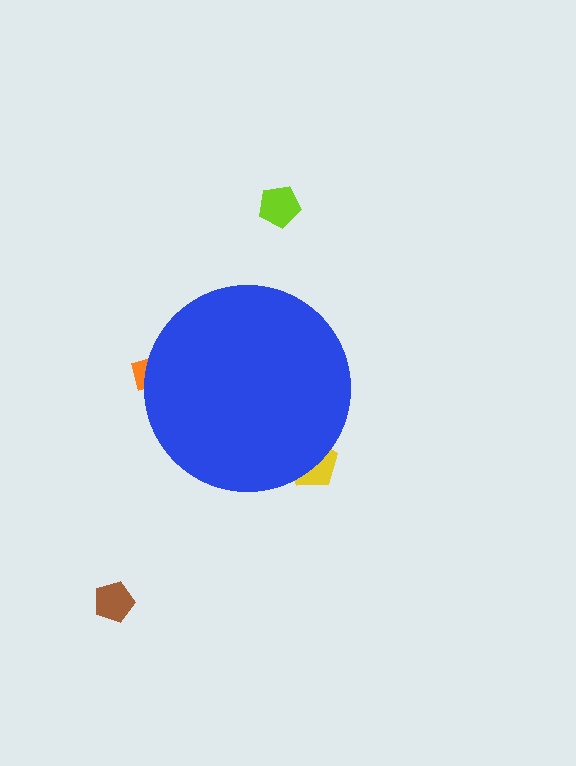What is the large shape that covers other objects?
A blue circle.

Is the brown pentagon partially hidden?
No, the brown pentagon is fully visible.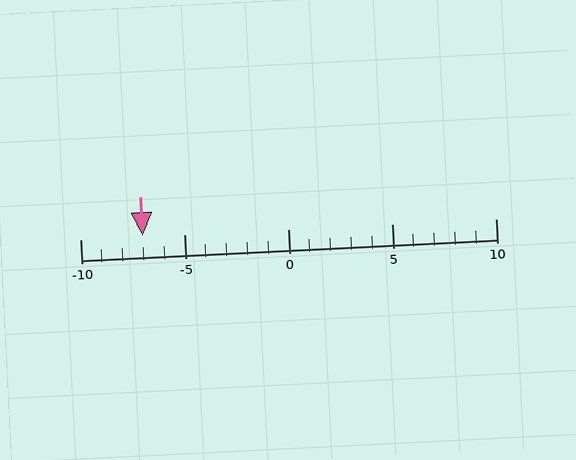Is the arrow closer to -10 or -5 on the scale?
The arrow is closer to -5.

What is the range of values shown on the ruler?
The ruler shows values from -10 to 10.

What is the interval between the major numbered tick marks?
The major tick marks are spaced 5 units apart.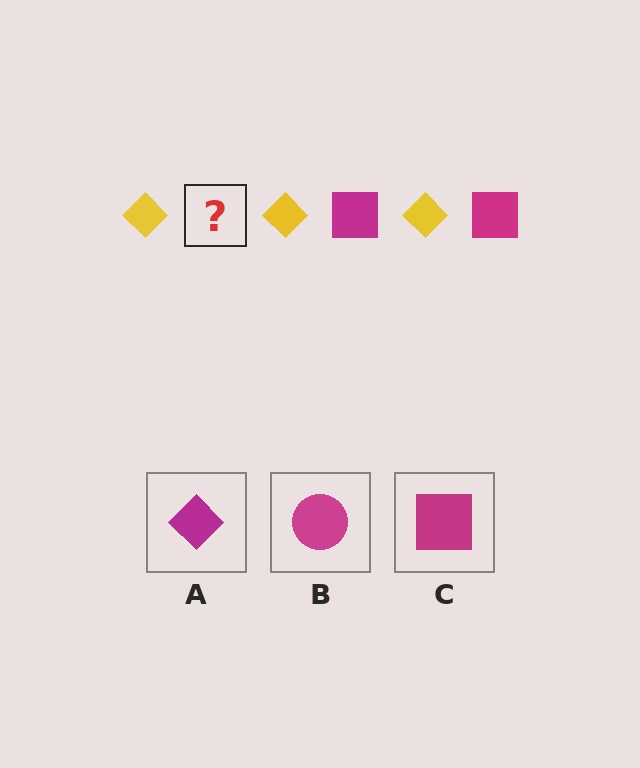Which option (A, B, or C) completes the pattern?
C.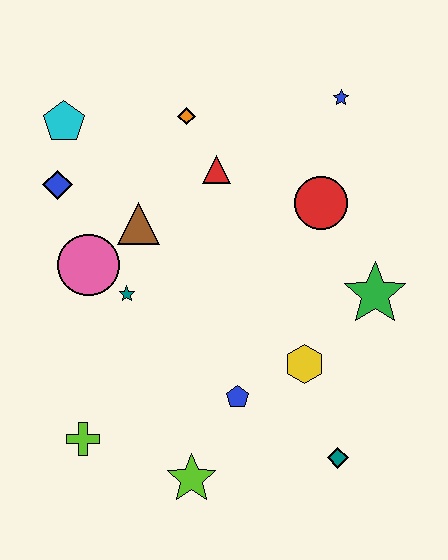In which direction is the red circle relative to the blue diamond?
The red circle is to the right of the blue diamond.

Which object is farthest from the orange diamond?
The teal diamond is farthest from the orange diamond.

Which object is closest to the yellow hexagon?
The blue pentagon is closest to the yellow hexagon.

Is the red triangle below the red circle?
No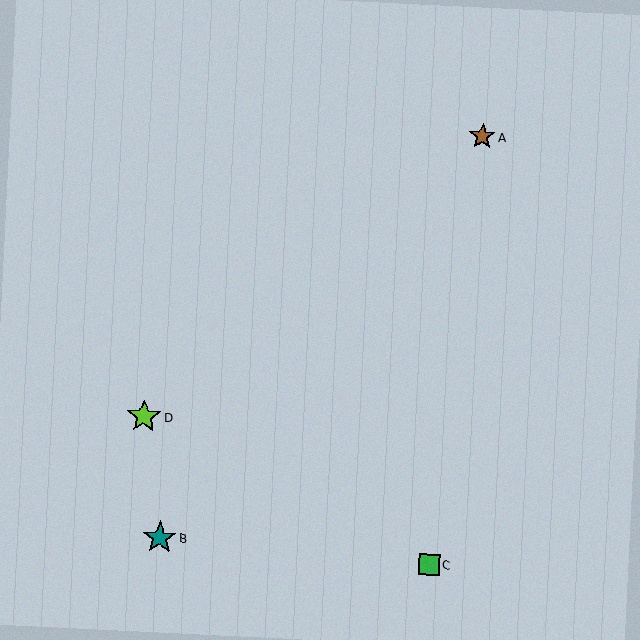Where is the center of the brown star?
The center of the brown star is at (482, 136).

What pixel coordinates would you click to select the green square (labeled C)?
Click at (429, 565) to select the green square C.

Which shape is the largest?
The lime star (labeled D) is the largest.